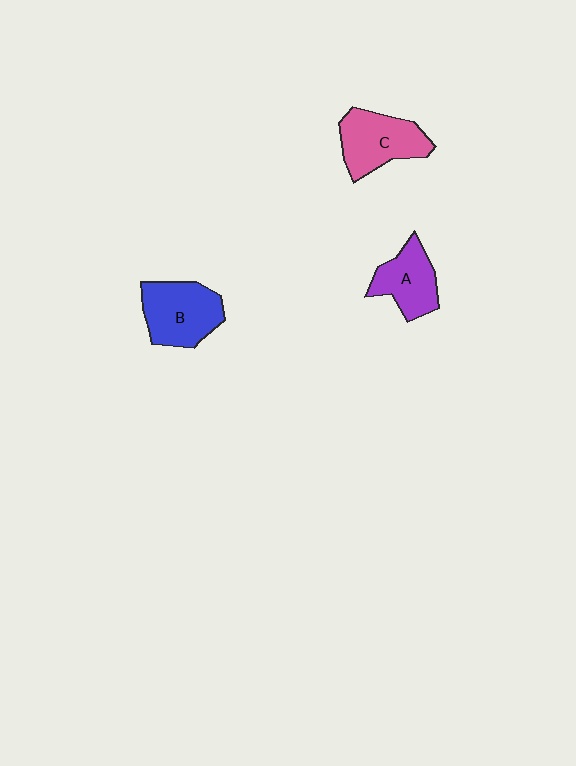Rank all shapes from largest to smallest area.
From largest to smallest: B (blue), C (pink), A (purple).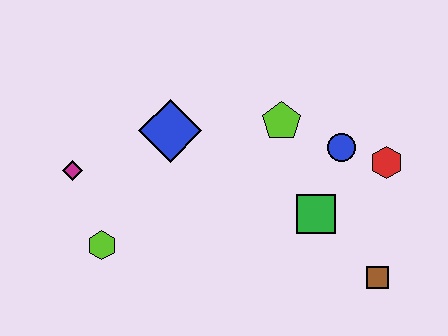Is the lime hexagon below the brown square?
No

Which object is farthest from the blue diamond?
The brown square is farthest from the blue diamond.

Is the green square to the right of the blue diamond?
Yes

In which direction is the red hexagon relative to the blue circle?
The red hexagon is to the right of the blue circle.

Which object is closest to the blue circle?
The red hexagon is closest to the blue circle.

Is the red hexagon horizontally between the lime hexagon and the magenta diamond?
No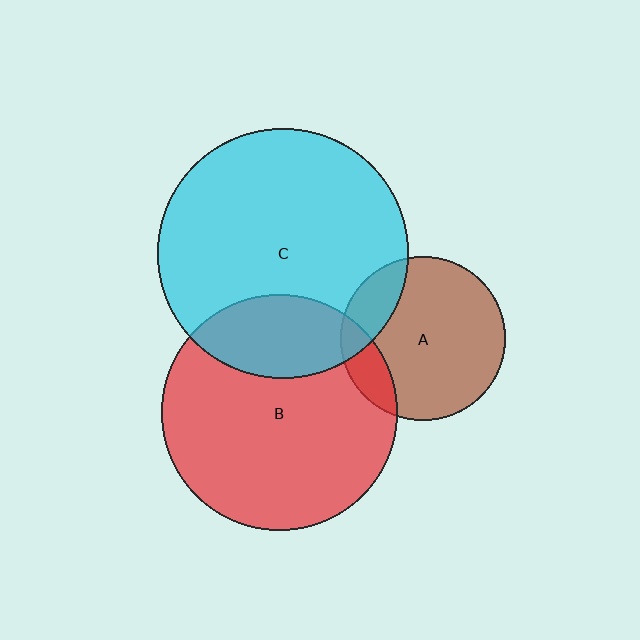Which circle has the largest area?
Circle C (cyan).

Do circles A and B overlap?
Yes.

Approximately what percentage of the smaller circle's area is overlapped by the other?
Approximately 15%.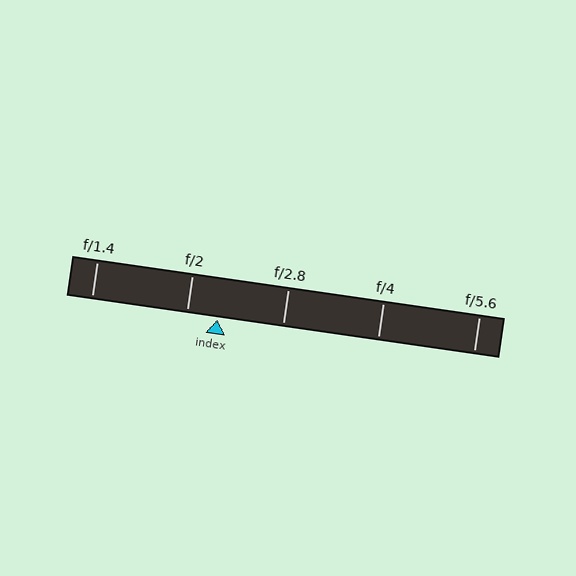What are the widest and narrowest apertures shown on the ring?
The widest aperture shown is f/1.4 and the narrowest is f/5.6.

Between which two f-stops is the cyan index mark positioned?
The index mark is between f/2 and f/2.8.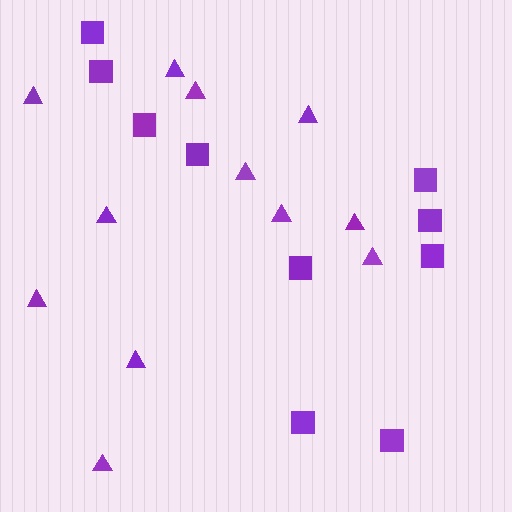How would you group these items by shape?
There are 2 groups: one group of squares (10) and one group of triangles (12).